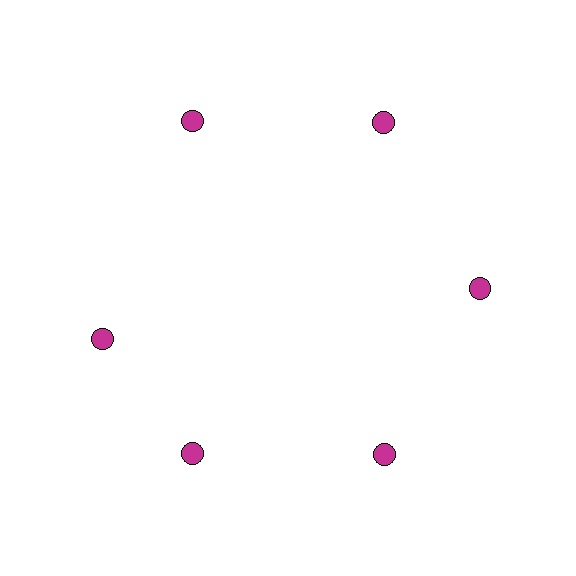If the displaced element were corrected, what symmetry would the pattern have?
It would have 6-fold rotational symmetry — the pattern would map onto itself every 60 degrees.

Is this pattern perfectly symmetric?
No. The 6 magenta circles are arranged in a ring, but one element near the 9 o'clock position is rotated out of alignment along the ring, breaking the 6-fold rotational symmetry.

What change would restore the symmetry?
The symmetry would be restored by rotating it back into even spacing with its neighbors so that all 6 circles sit at equal angles and equal distance from the center.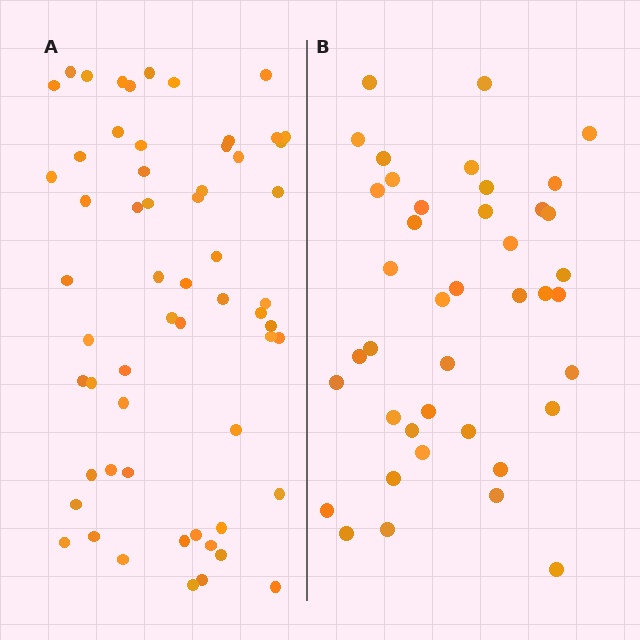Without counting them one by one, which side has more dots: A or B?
Region A (the left region) has more dots.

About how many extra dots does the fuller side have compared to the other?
Region A has approximately 20 more dots than region B.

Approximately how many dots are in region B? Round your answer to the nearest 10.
About 40 dots. (The exact count is 41, which rounds to 40.)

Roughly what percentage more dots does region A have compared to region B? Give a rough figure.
About 45% more.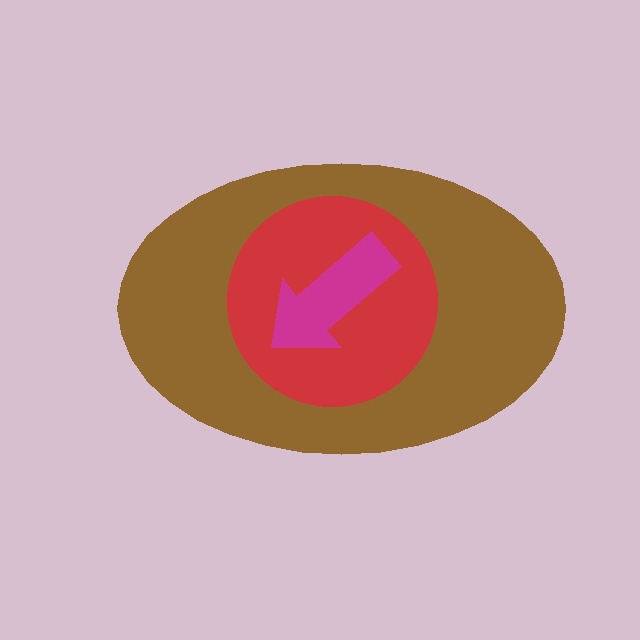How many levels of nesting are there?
3.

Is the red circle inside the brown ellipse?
Yes.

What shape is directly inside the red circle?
The magenta arrow.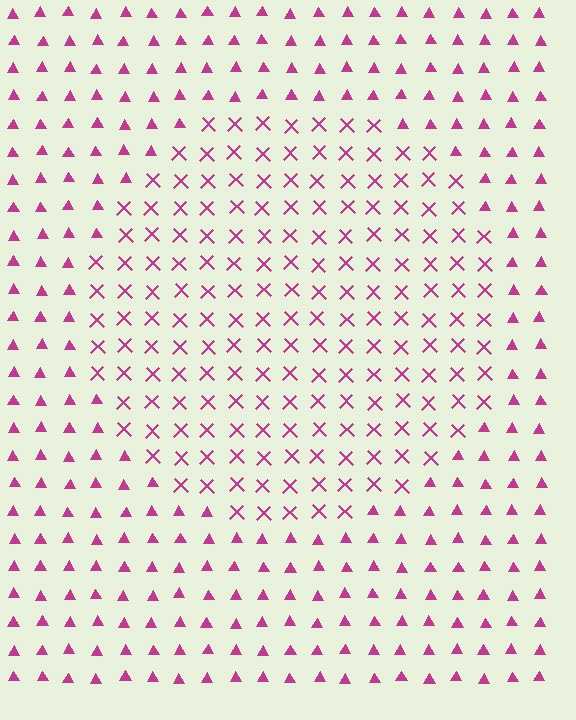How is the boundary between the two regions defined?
The boundary is defined by a change in element shape: X marks inside vs. triangles outside. All elements share the same color and spacing.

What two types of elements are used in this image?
The image uses X marks inside the circle region and triangles outside it.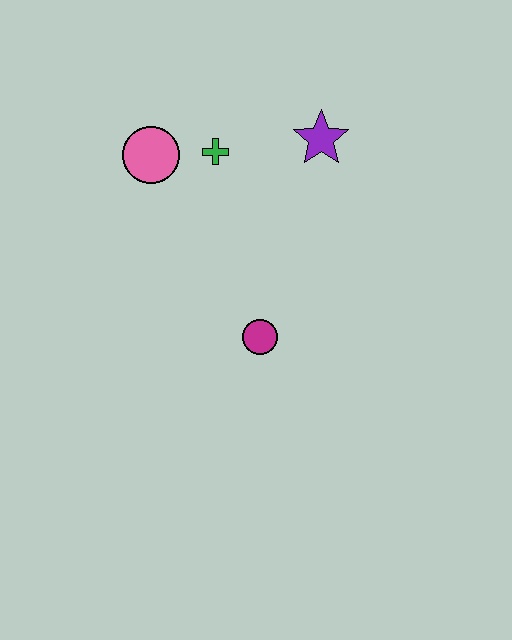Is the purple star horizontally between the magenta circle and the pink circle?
No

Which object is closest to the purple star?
The green cross is closest to the purple star.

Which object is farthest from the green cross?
The magenta circle is farthest from the green cross.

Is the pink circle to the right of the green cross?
No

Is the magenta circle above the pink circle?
No